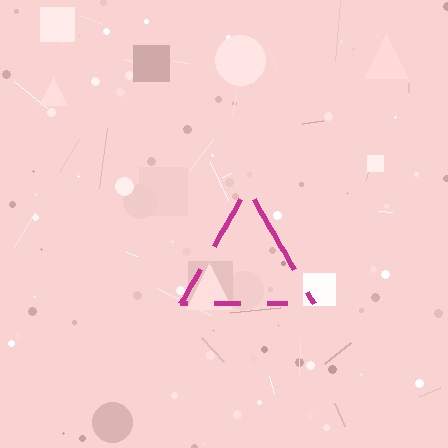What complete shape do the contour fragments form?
The contour fragments form a triangle.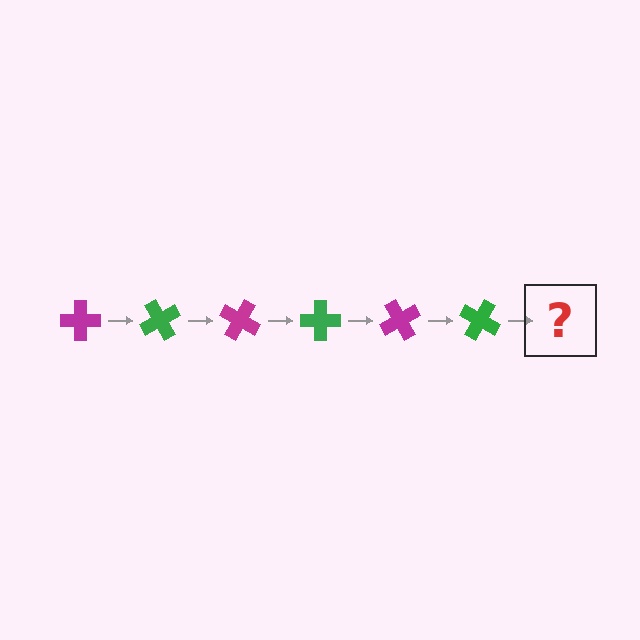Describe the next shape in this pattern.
It should be a magenta cross, rotated 360 degrees from the start.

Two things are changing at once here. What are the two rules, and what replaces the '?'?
The two rules are that it rotates 60 degrees each step and the color cycles through magenta and green. The '?' should be a magenta cross, rotated 360 degrees from the start.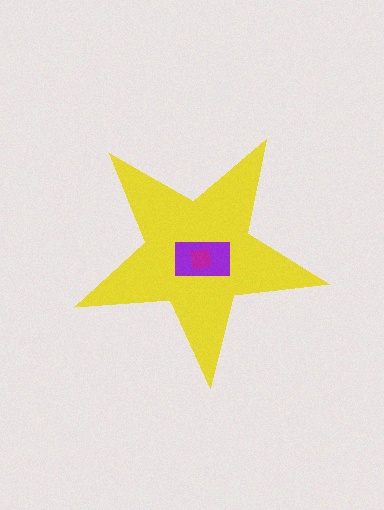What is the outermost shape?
The yellow star.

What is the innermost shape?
The magenta square.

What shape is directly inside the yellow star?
The purple rectangle.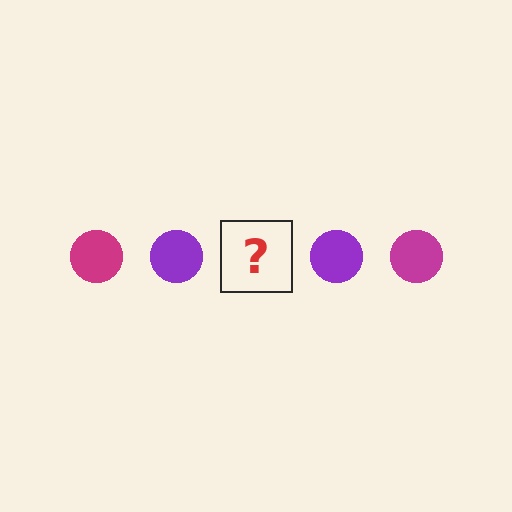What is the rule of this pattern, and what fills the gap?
The rule is that the pattern cycles through magenta, purple circles. The gap should be filled with a magenta circle.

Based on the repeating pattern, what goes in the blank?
The blank should be a magenta circle.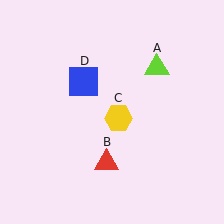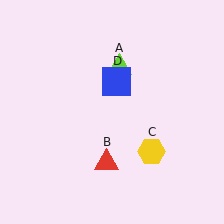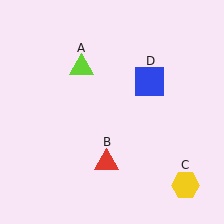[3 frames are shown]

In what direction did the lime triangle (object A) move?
The lime triangle (object A) moved left.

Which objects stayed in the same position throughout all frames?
Red triangle (object B) remained stationary.